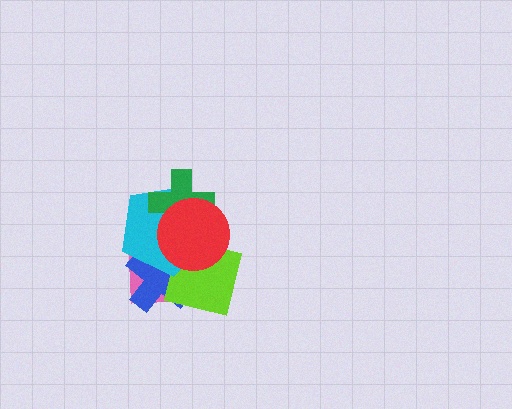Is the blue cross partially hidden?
Yes, it is partially covered by another shape.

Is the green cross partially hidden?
Yes, it is partially covered by another shape.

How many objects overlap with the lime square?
4 objects overlap with the lime square.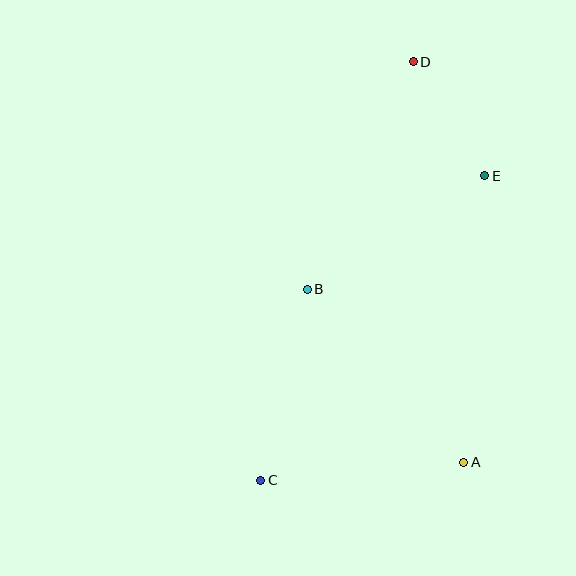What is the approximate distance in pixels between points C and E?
The distance between C and E is approximately 378 pixels.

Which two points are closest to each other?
Points D and E are closest to each other.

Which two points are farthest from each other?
Points C and D are farthest from each other.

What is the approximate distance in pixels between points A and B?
The distance between A and B is approximately 233 pixels.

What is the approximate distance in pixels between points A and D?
The distance between A and D is approximately 404 pixels.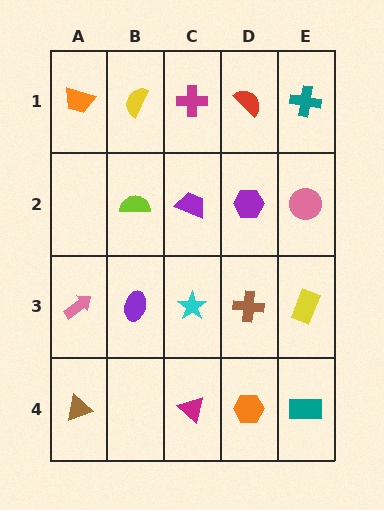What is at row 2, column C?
A purple trapezoid.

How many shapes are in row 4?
4 shapes.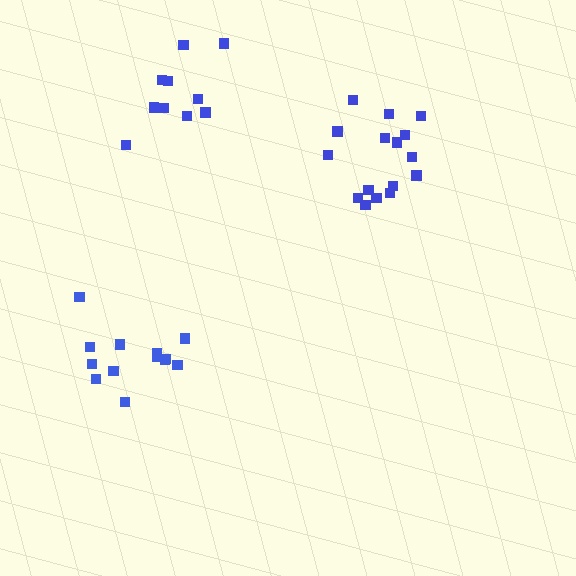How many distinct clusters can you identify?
There are 3 distinct clusters.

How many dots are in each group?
Group 1: 10 dots, Group 2: 16 dots, Group 3: 13 dots (39 total).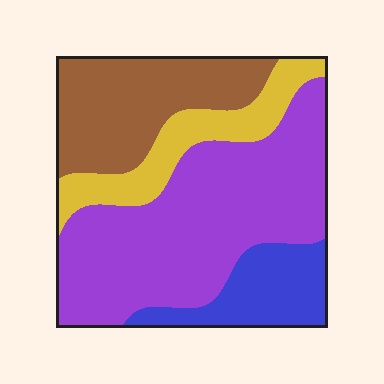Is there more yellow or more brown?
Brown.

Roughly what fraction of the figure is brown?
Brown takes up about one quarter (1/4) of the figure.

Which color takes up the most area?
Purple, at roughly 45%.